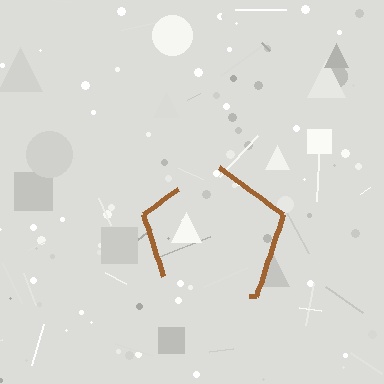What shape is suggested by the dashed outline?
The dashed outline suggests a pentagon.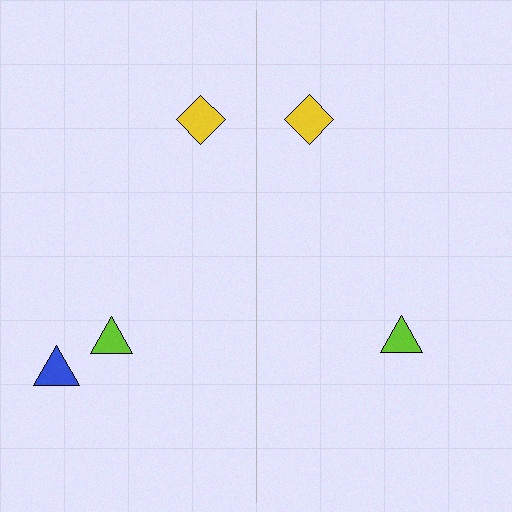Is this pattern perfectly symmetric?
No, the pattern is not perfectly symmetric. A blue triangle is missing from the right side.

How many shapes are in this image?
There are 5 shapes in this image.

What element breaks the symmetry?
A blue triangle is missing from the right side.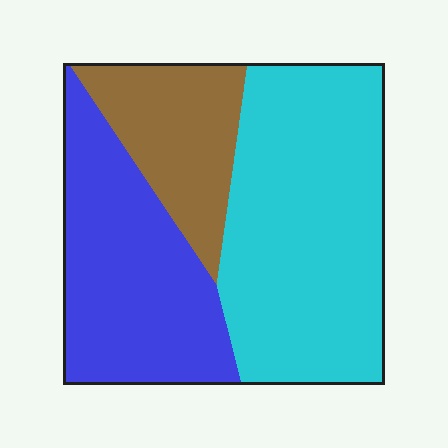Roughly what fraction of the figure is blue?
Blue covers around 35% of the figure.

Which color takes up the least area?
Brown, at roughly 20%.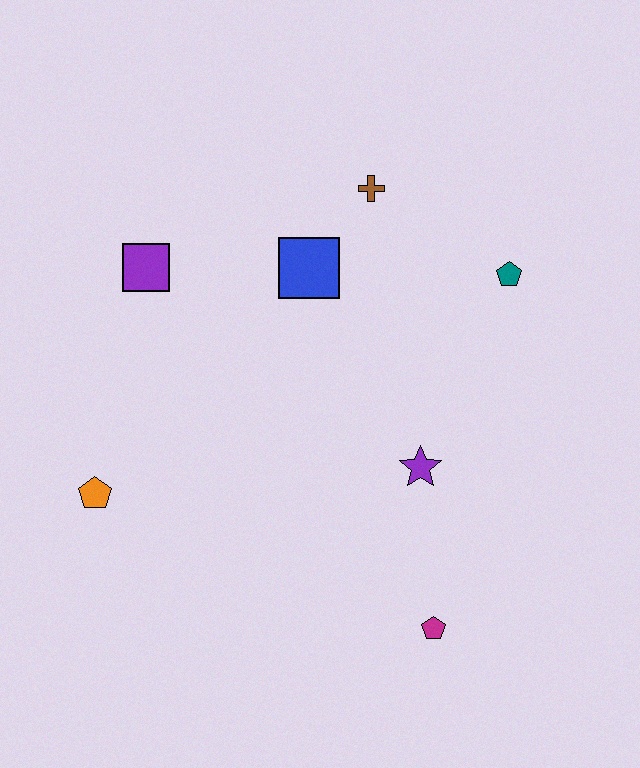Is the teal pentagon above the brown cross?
No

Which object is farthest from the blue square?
The magenta pentagon is farthest from the blue square.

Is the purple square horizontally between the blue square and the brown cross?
No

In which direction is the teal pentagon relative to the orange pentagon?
The teal pentagon is to the right of the orange pentagon.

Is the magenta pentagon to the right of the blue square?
Yes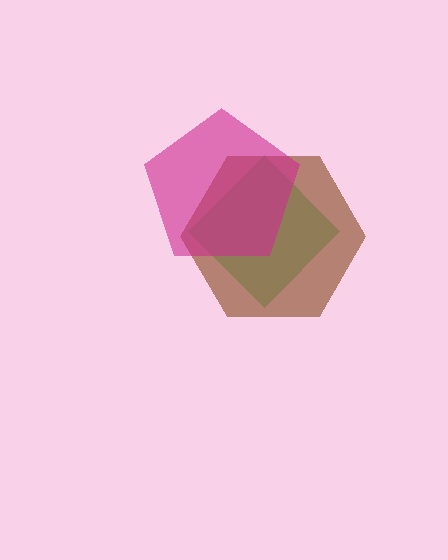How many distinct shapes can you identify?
There are 3 distinct shapes: a green diamond, a brown hexagon, a magenta pentagon.